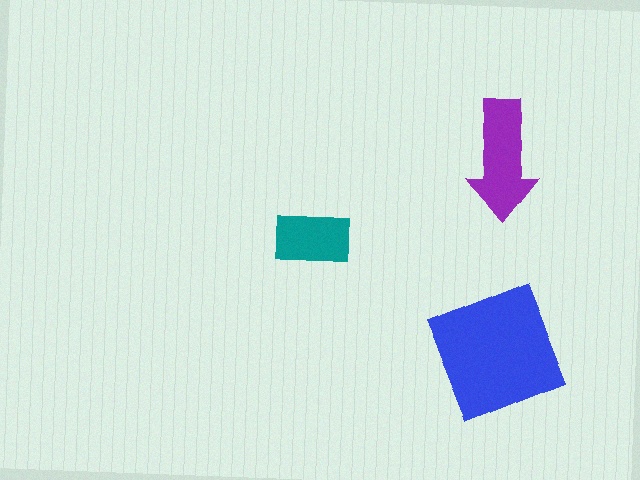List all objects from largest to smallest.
The blue square, the purple arrow, the teal rectangle.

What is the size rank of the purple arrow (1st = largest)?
2nd.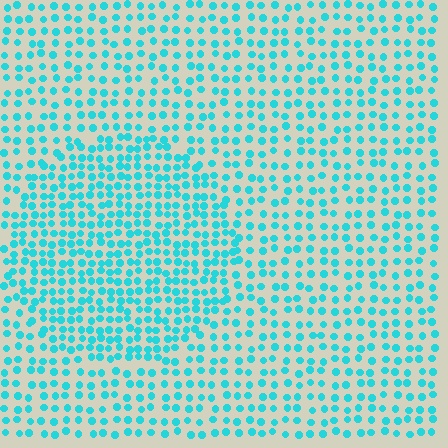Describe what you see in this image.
The image contains small cyan elements arranged at two different densities. A circle-shaped region is visible where the elements are more densely packed than the surrounding area.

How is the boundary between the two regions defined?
The boundary is defined by a change in element density (approximately 1.6x ratio). All elements are the same color, size, and shape.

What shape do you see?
I see a circle.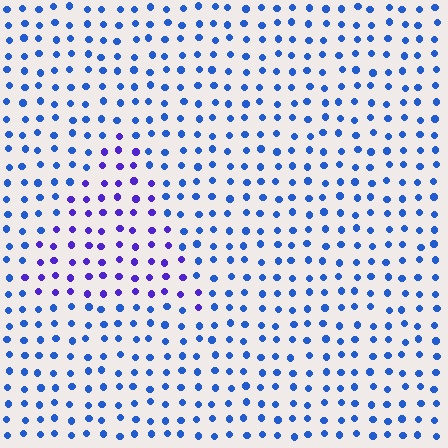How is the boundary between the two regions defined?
The boundary is defined purely by a slight shift in hue (about 36 degrees). Spacing, size, and orientation are identical on both sides.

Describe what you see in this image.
The image is filled with small blue elements in a uniform arrangement. A triangle-shaped region is visible where the elements are tinted to a slightly different hue, forming a subtle color boundary.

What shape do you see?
I see a triangle.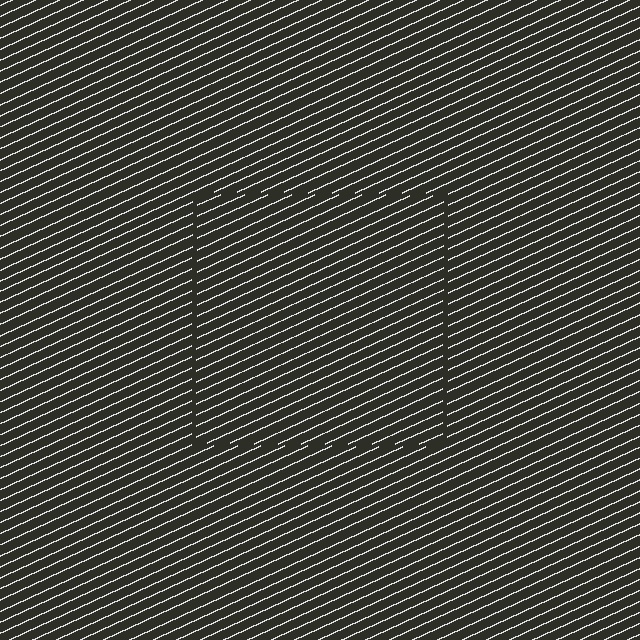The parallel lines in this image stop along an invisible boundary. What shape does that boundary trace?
An illusory square. The interior of the shape contains the same grating, shifted by half a period — the contour is defined by the phase discontinuity where line-ends from the inner and outer gratings abut.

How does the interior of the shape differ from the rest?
The interior of the shape contains the same grating, shifted by half a period — the contour is defined by the phase discontinuity where line-ends from the inner and outer gratings abut.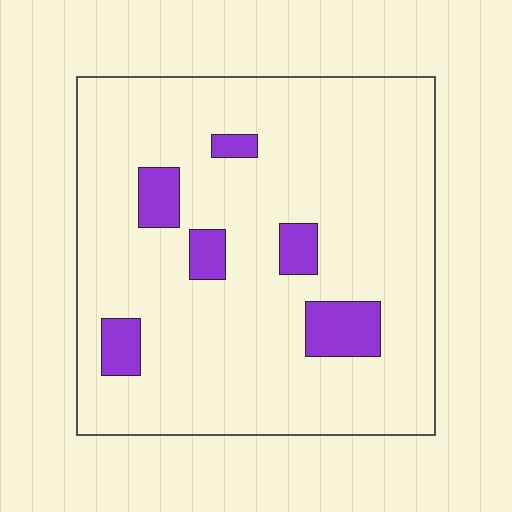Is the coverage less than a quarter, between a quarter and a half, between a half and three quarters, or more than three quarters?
Less than a quarter.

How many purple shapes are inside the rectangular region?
6.